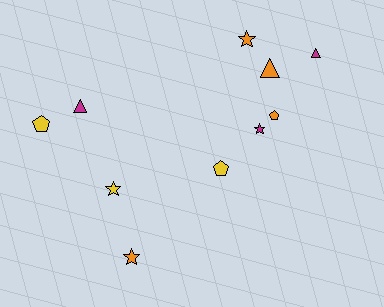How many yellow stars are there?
There is 1 yellow star.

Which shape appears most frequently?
Star, with 4 objects.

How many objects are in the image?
There are 10 objects.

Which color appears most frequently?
Orange, with 4 objects.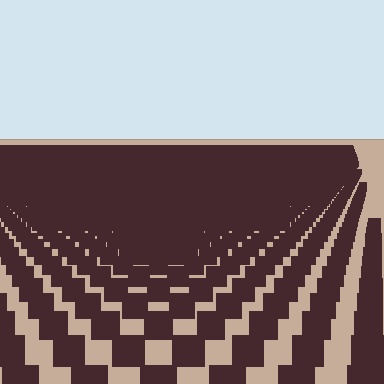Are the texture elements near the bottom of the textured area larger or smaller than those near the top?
Larger. Near the bottom, elements are closer to the viewer and appear at a bigger on-screen size.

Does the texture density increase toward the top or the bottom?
Density increases toward the top.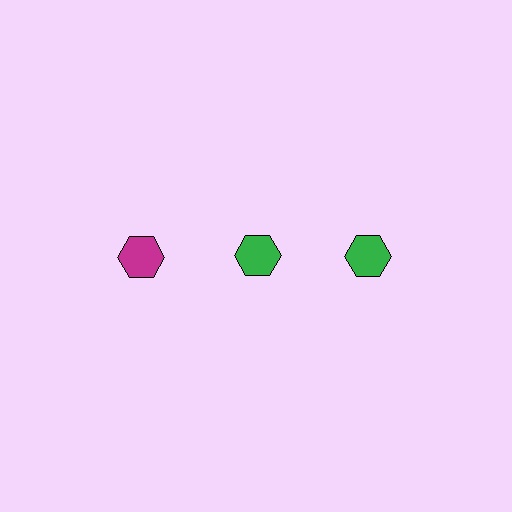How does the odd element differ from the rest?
It has a different color: magenta instead of green.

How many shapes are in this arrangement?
There are 3 shapes arranged in a grid pattern.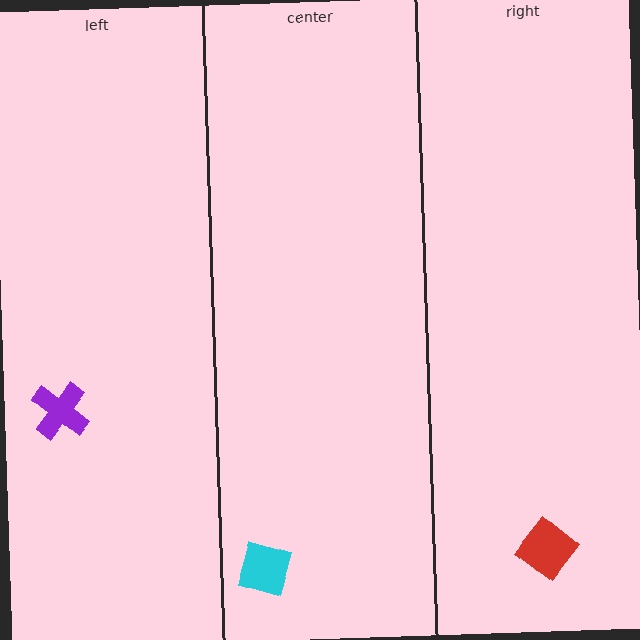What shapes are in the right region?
The red diamond.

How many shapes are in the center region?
1.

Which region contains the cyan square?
The center region.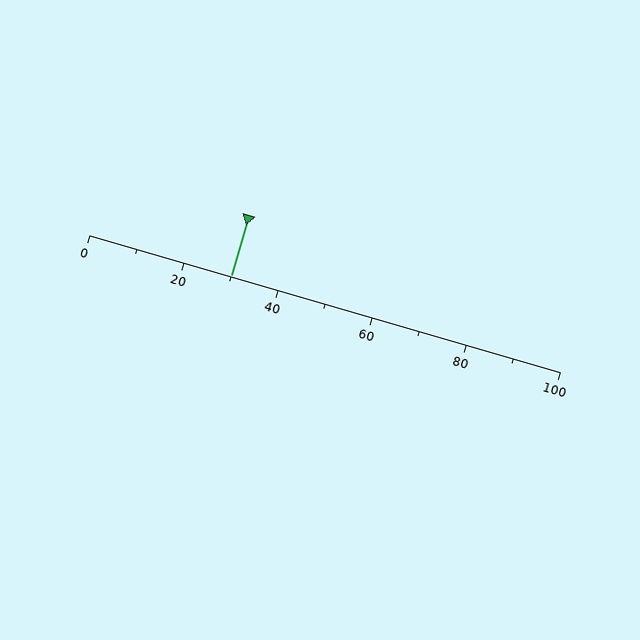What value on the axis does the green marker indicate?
The marker indicates approximately 30.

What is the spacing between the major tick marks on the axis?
The major ticks are spaced 20 apart.